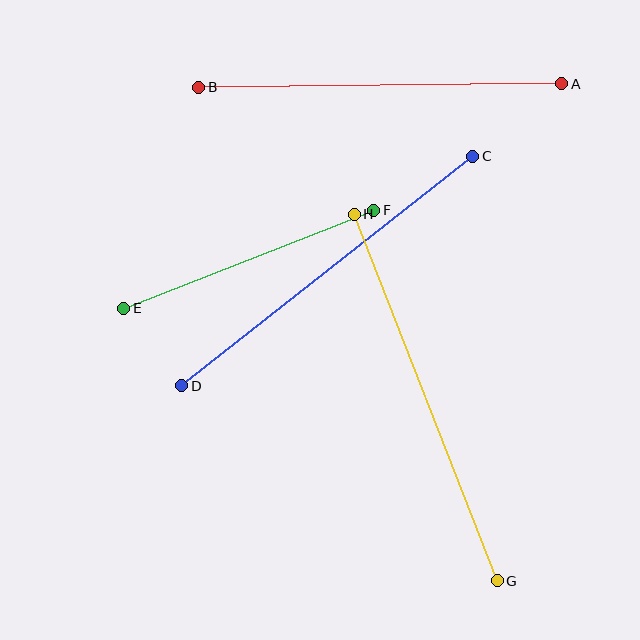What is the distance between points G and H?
The distance is approximately 394 pixels.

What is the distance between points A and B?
The distance is approximately 363 pixels.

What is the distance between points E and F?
The distance is approximately 269 pixels.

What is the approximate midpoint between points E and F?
The midpoint is at approximately (249, 259) pixels.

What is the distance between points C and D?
The distance is approximately 371 pixels.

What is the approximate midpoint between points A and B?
The midpoint is at approximately (380, 85) pixels.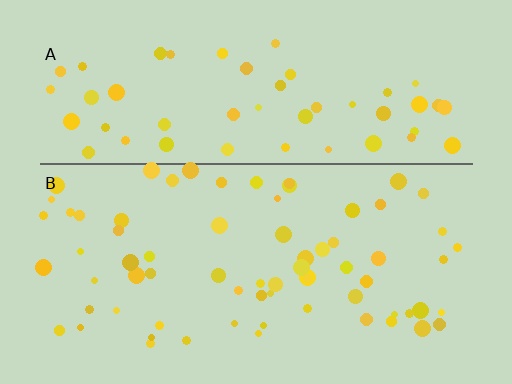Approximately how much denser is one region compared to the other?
Approximately 1.3× — region B over region A.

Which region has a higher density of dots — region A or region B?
B (the bottom).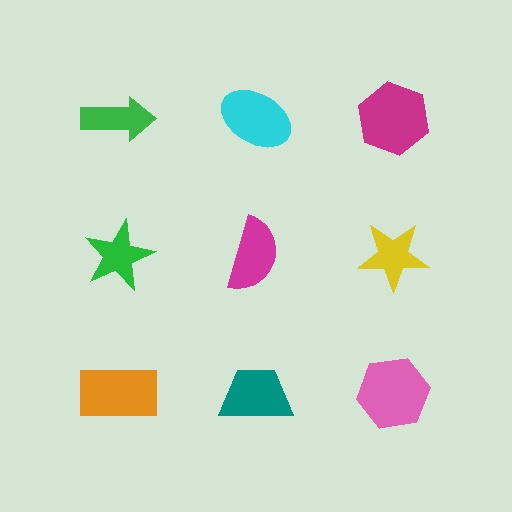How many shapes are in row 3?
3 shapes.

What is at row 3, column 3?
A pink hexagon.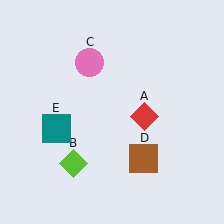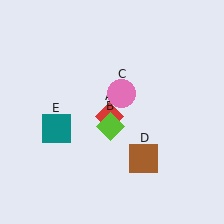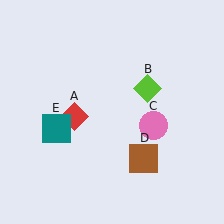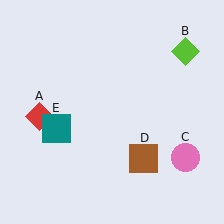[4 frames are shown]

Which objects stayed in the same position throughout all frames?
Brown square (object D) and teal square (object E) remained stationary.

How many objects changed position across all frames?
3 objects changed position: red diamond (object A), lime diamond (object B), pink circle (object C).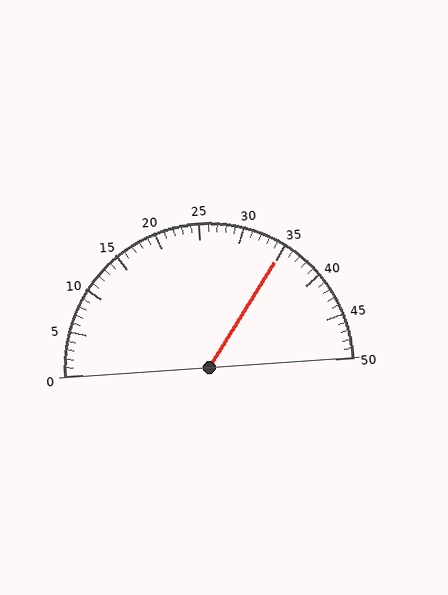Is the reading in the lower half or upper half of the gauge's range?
The reading is in the upper half of the range (0 to 50).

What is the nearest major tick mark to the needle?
The nearest major tick mark is 35.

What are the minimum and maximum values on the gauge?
The gauge ranges from 0 to 50.